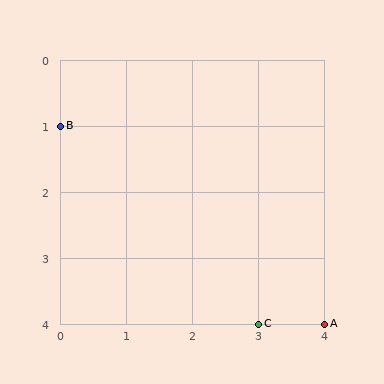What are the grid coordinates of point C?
Point C is at grid coordinates (3, 4).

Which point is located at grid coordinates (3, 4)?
Point C is at (3, 4).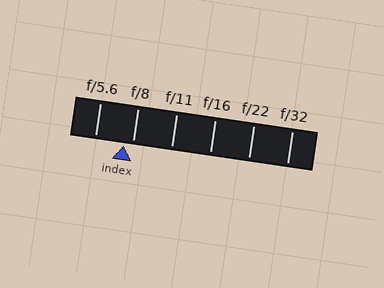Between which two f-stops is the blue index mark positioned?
The index mark is between f/5.6 and f/8.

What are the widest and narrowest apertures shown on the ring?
The widest aperture shown is f/5.6 and the narrowest is f/32.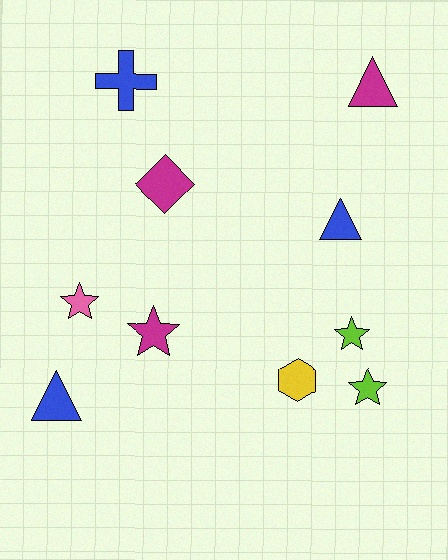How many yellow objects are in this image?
There is 1 yellow object.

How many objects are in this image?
There are 10 objects.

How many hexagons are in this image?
There is 1 hexagon.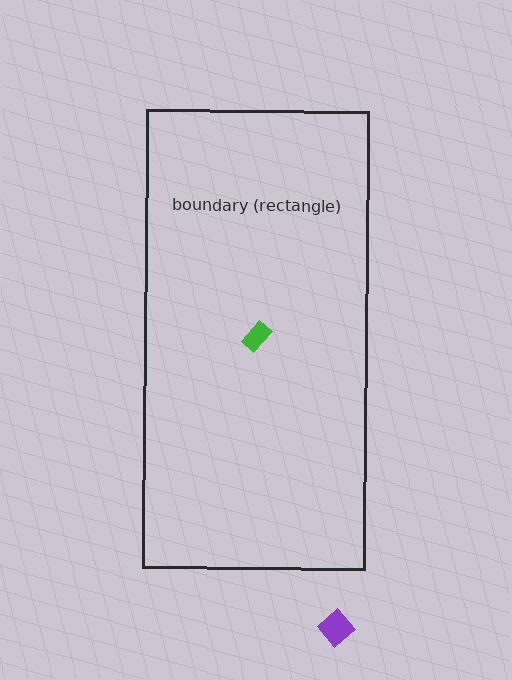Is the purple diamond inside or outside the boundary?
Outside.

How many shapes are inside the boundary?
1 inside, 1 outside.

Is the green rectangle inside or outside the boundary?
Inside.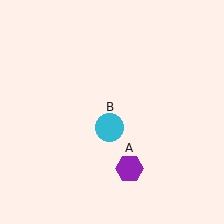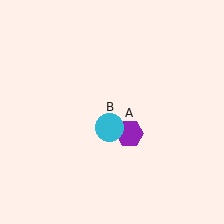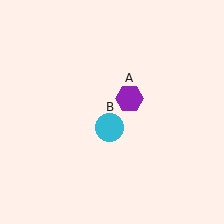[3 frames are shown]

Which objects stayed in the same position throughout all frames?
Cyan circle (object B) remained stationary.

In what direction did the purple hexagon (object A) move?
The purple hexagon (object A) moved up.